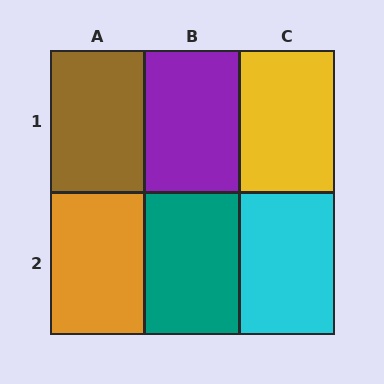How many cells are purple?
1 cell is purple.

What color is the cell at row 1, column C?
Yellow.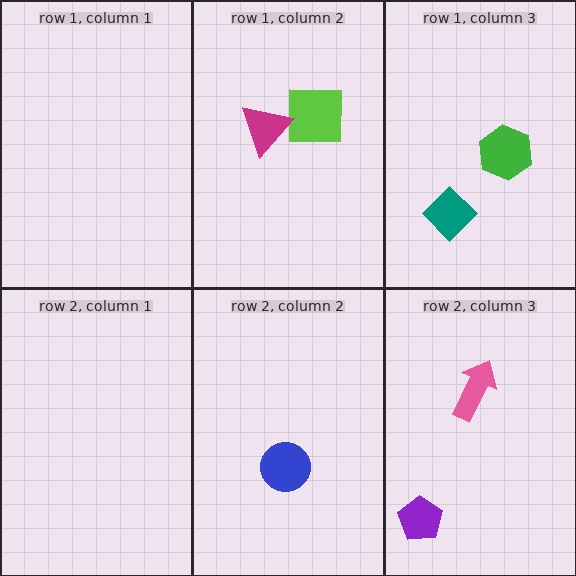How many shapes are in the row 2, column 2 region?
1.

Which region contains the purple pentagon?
The row 2, column 3 region.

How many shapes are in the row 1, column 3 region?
2.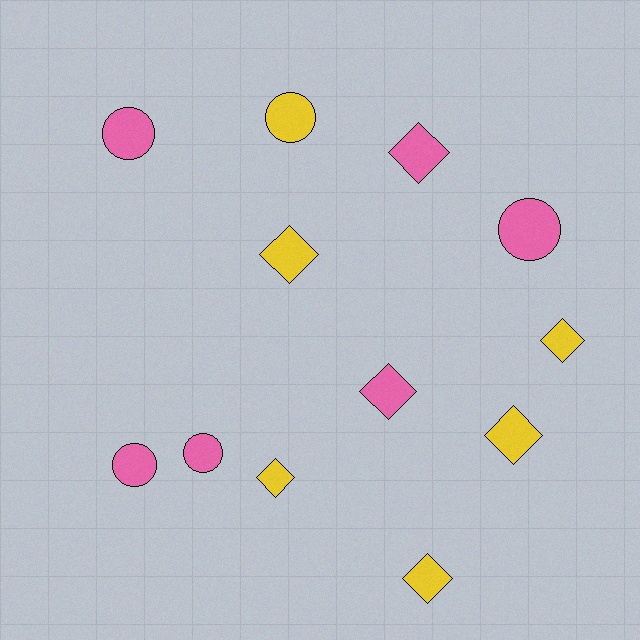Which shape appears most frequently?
Diamond, with 7 objects.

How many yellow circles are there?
There is 1 yellow circle.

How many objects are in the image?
There are 12 objects.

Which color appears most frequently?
Pink, with 6 objects.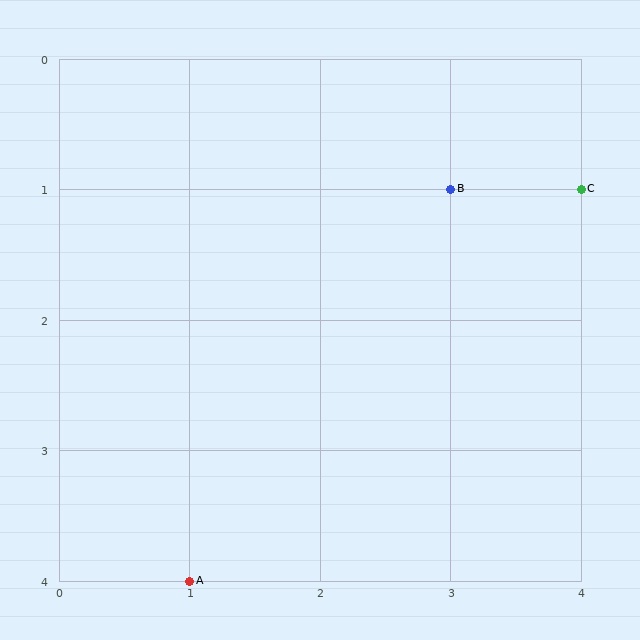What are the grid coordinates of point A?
Point A is at grid coordinates (1, 4).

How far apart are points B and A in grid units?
Points B and A are 2 columns and 3 rows apart (about 3.6 grid units diagonally).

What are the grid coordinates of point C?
Point C is at grid coordinates (4, 1).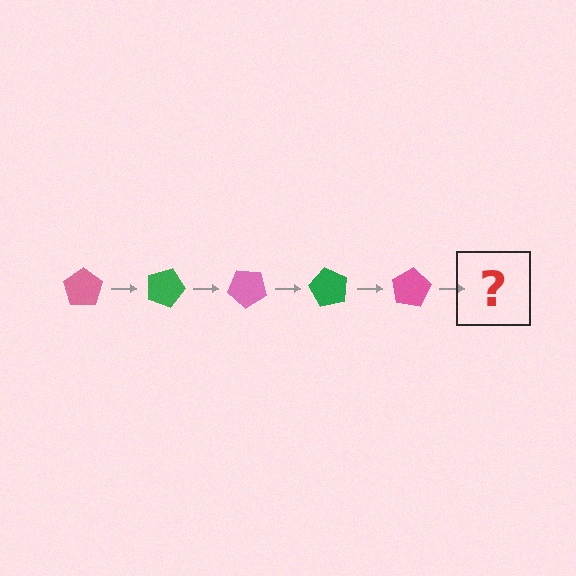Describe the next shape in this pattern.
It should be a green pentagon, rotated 100 degrees from the start.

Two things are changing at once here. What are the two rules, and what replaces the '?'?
The two rules are that it rotates 20 degrees each step and the color cycles through pink and green. The '?' should be a green pentagon, rotated 100 degrees from the start.